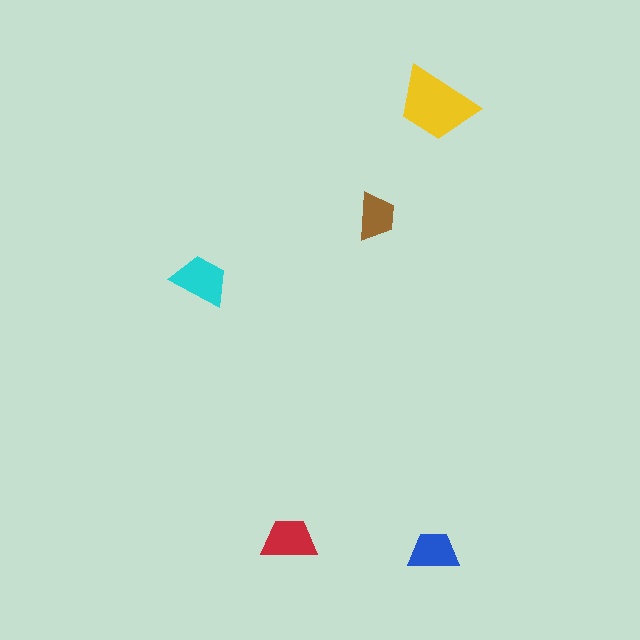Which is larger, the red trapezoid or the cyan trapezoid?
The cyan one.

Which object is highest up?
The yellow trapezoid is topmost.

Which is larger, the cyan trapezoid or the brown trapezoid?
The cyan one.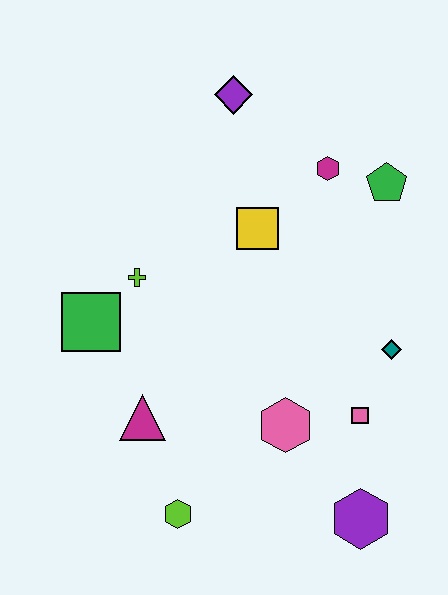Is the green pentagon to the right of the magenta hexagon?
Yes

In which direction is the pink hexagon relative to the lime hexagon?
The pink hexagon is to the right of the lime hexagon.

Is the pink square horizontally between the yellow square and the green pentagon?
Yes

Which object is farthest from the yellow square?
The purple hexagon is farthest from the yellow square.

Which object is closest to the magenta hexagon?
The green pentagon is closest to the magenta hexagon.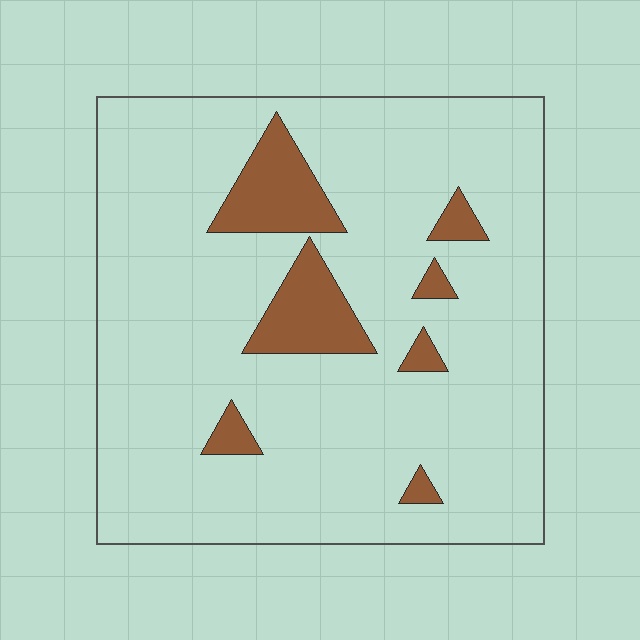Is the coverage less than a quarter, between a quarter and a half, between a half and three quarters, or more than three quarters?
Less than a quarter.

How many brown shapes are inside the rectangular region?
7.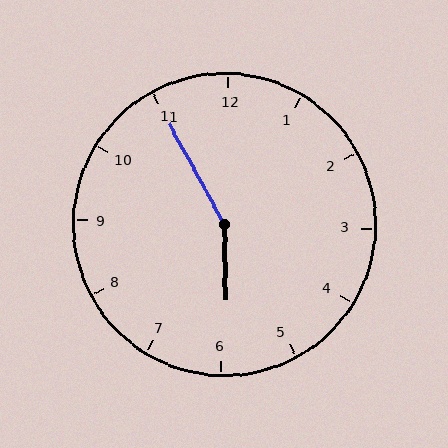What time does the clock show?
5:55.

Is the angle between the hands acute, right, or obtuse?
It is obtuse.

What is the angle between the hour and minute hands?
Approximately 152 degrees.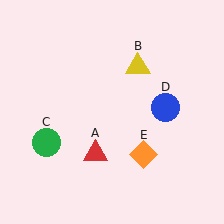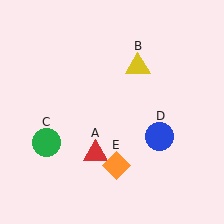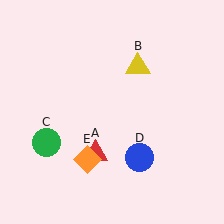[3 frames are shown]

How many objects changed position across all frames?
2 objects changed position: blue circle (object D), orange diamond (object E).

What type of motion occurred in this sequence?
The blue circle (object D), orange diamond (object E) rotated clockwise around the center of the scene.